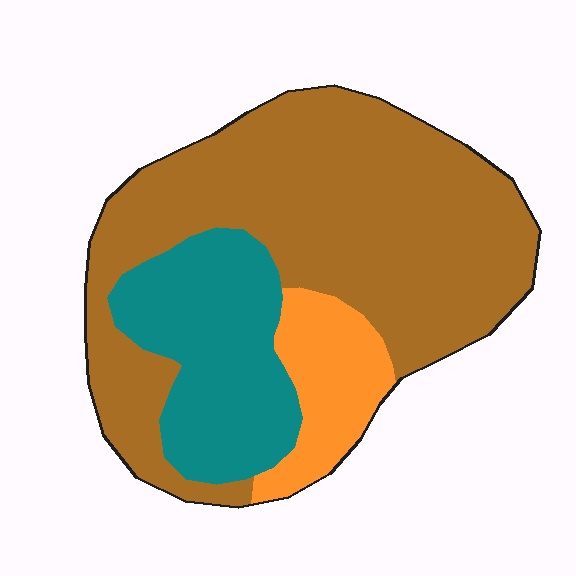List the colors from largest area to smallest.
From largest to smallest: brown, teal, orange.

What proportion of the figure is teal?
Teal covers 24% of the figure.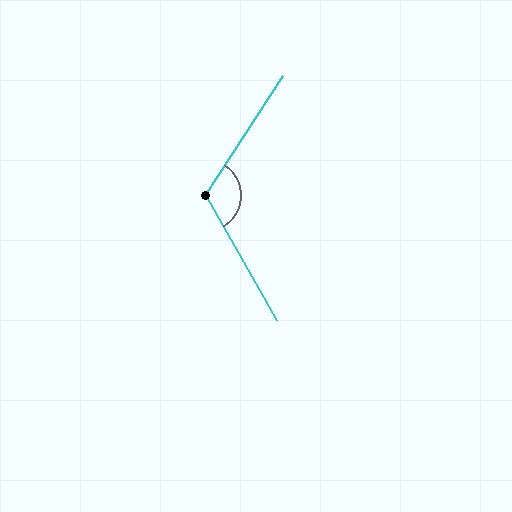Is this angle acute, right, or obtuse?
It is obtuse.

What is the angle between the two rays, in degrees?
Approximately 118 degrees.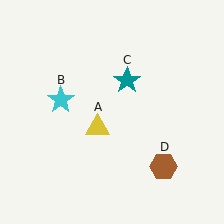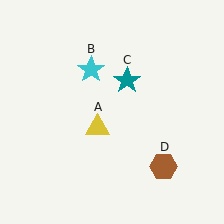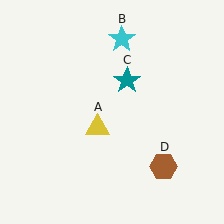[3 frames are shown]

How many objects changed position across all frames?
1 object changed position: cyan star (object B).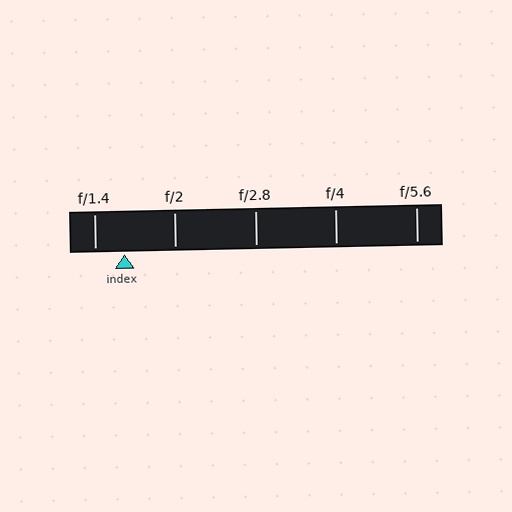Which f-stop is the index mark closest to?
The index mark is closest to f/1.4.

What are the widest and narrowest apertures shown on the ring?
The widest aperture shown is f/1.4 and the narrowest is f/5.6.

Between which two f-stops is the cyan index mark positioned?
The index mark is between f/1.4 and f/2.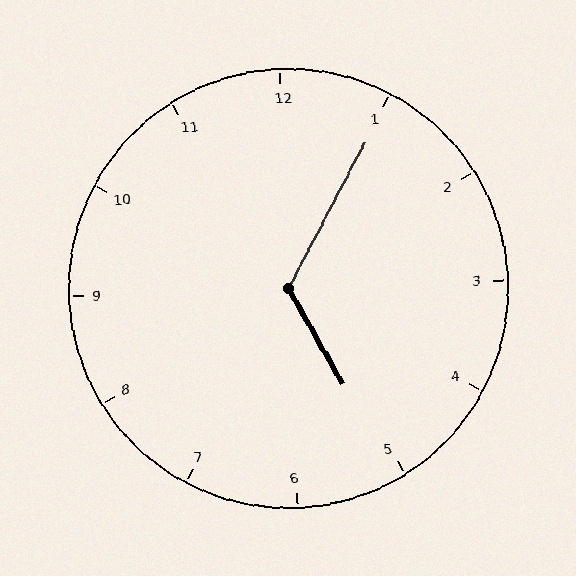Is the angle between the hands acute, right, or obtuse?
It is obtuse.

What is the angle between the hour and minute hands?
Approximately 122 degrees.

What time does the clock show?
5:05.